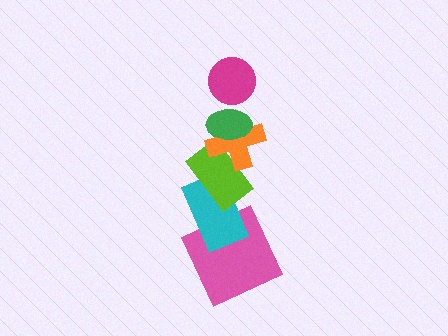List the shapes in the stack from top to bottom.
From top to bottom: the magenta circle, the green ellipse, the orange cross, the lime rectangle, the cyan rectangle, the pink square.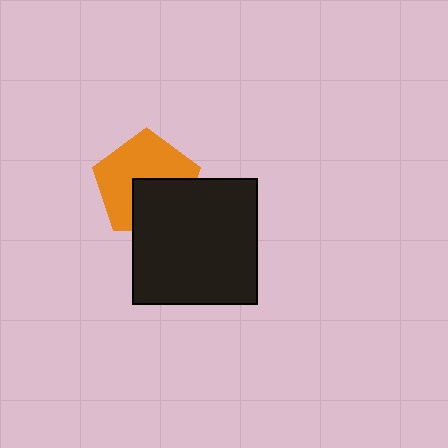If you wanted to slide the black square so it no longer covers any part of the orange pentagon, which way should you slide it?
Slide it down — that is the most direct way to separate the two shapes.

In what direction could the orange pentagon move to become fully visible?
The orange pentagon could move up. That would shift it out from behind the black square entirely.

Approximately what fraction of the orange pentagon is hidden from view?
Roughly 40% of the orange pentagon is hidden behind the black square.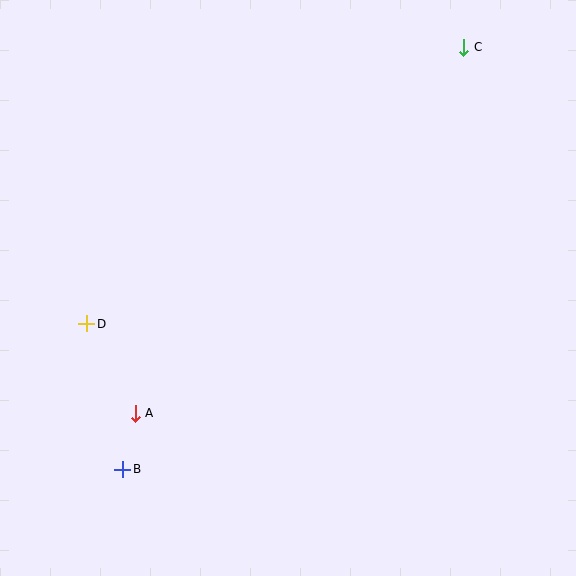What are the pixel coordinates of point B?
Point B is at (123, 469).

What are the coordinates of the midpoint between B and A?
The midpoint between B and A is at (129, 441).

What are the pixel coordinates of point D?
Point D is at (87, 324).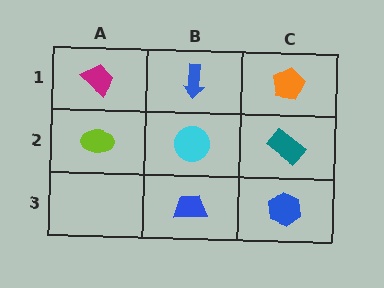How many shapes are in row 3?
2 shapes.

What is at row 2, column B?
A cyan circle.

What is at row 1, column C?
An orange pentagon.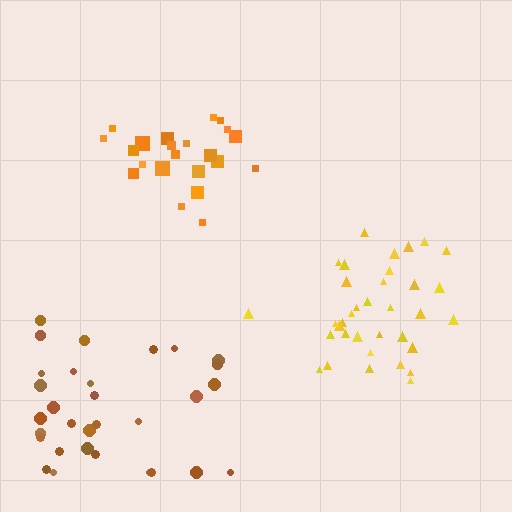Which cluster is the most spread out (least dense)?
Brown.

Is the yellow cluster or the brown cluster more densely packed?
Yellow.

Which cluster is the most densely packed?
Yellow.